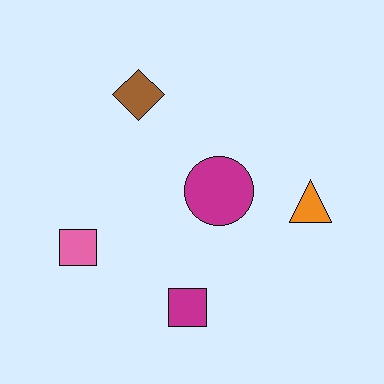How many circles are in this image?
There is 1 circle.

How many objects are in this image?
There are 5 objects.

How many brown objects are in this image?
There is 1 brown object.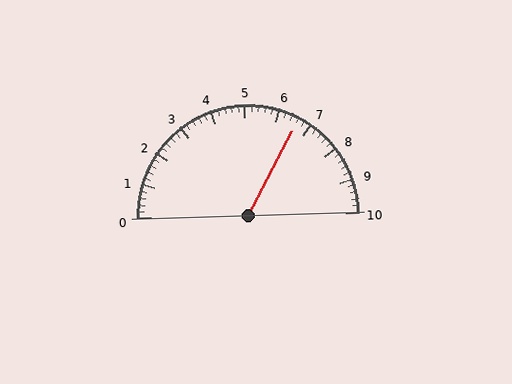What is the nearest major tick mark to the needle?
The nearest major tick mark is 7.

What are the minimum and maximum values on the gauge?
The gauge ranges from 0 to 10.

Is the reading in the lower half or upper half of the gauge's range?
The reading is in the upper half of the range (0 to 10).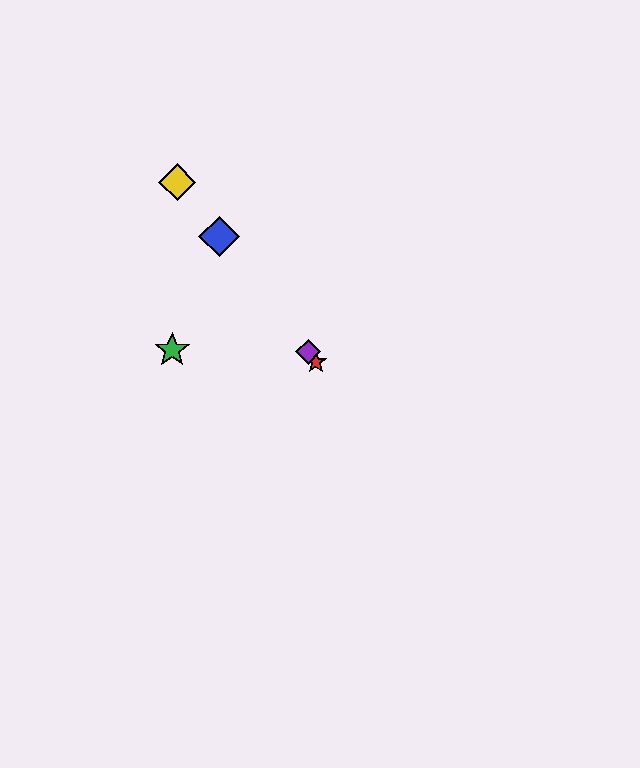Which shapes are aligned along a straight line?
The red star, the blue diamond, the yellow diamond, the purple diamond are aligned along a straight line.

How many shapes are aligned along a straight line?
4 shapes (the red star, the blue diamond, the yellow diamond, the purple diamond) are aligned along a straight line.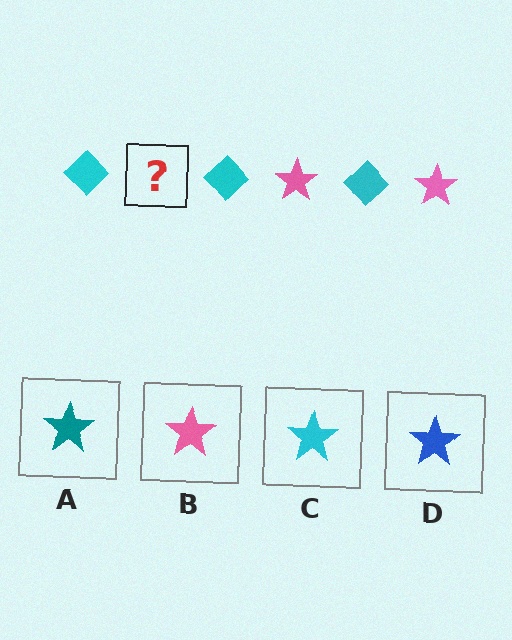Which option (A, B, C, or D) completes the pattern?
B.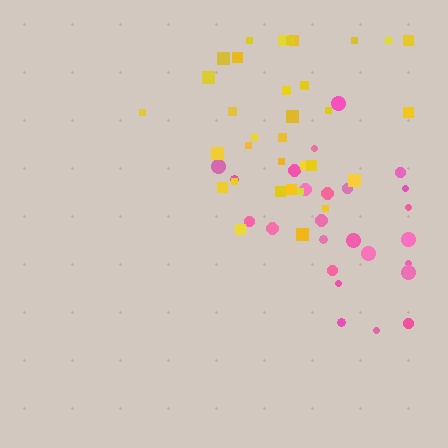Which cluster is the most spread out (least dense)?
Pink.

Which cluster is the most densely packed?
Yellow.